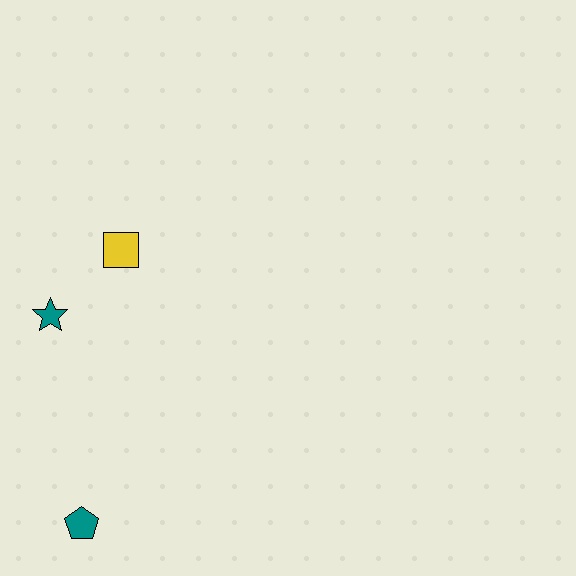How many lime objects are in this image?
There are no lime objects.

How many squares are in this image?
There is 1 square.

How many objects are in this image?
There are 3 objects.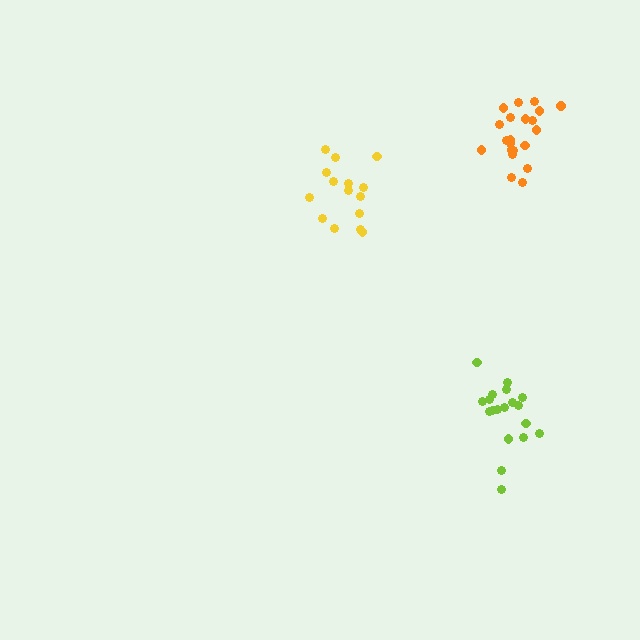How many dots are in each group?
Group 1: 15 dots, Group 2: 19 dots, Group 3: 21 dots (55 total).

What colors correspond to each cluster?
The clusters are colored: yellow, lime, orange.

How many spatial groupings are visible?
There are 3 spatial groupings.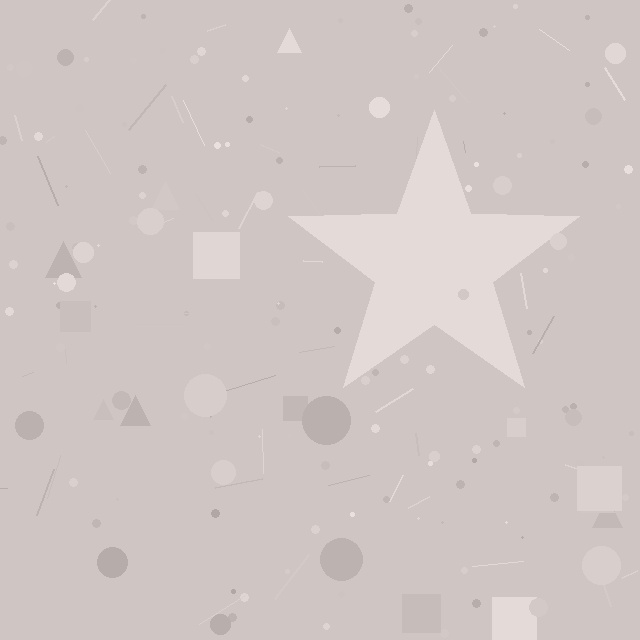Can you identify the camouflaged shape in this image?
The camouflaged shape is a star.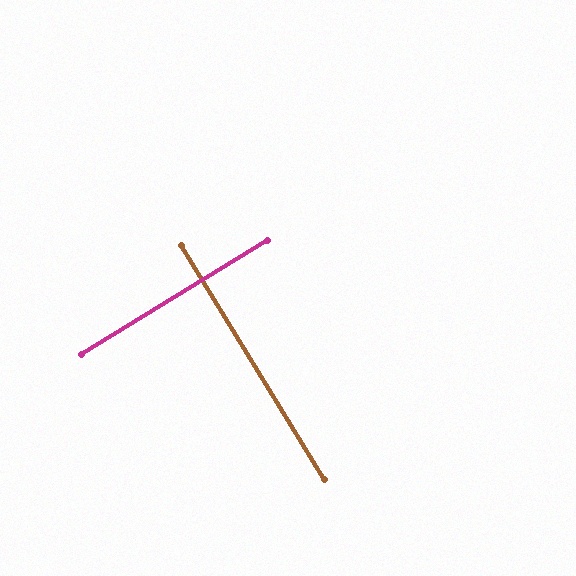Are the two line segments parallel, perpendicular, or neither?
Perpendicular — they meet at approximately 90°.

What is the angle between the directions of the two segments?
Approximately 90 degrees.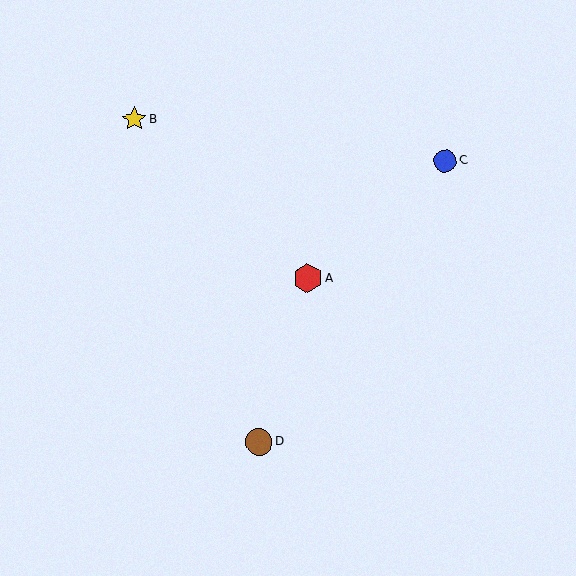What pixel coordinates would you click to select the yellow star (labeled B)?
Click at (134, 119) to select the yellow star B.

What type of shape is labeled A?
Shape A is a red hexagon.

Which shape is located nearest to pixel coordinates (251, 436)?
The brown circle (labeled D) at (259, 442) is nearest to that location.